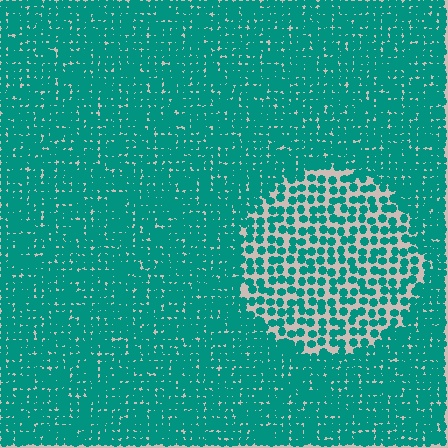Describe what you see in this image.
The image contains small teal elements arranged at two different densities. A circle-shaped region is visible where the elements are less densely packed than the surrounding area.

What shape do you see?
I see a circle.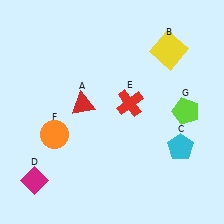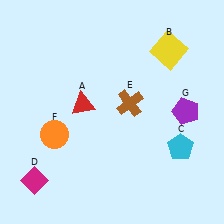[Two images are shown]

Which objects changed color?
E changed from red to brown. G changed from lime to purple.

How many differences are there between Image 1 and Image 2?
There are 2 differences between the two images.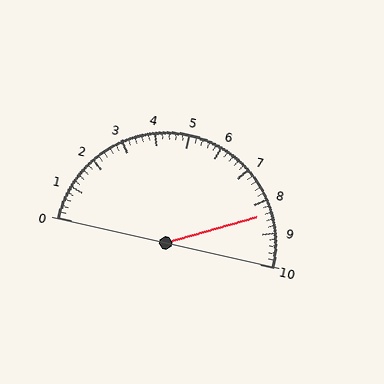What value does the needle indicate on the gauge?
The needle indicates approximately 8.4.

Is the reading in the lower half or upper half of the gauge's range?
The reading is in the upper half of the range (0 to 10).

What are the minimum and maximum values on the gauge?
The gauge ranges from 0 to 10.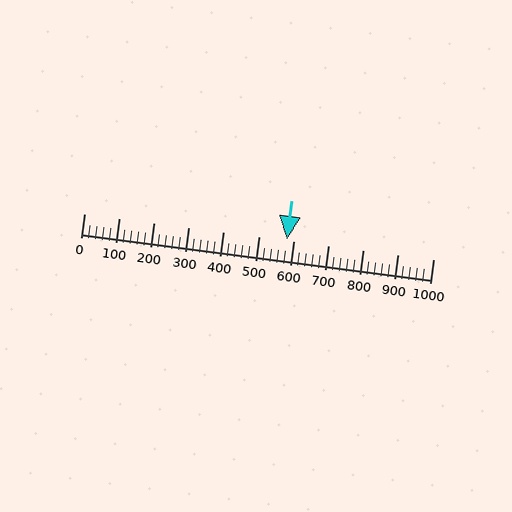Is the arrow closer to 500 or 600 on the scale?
The arrow is closer to 600.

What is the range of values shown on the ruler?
The ruler shows values from 0 to 1000.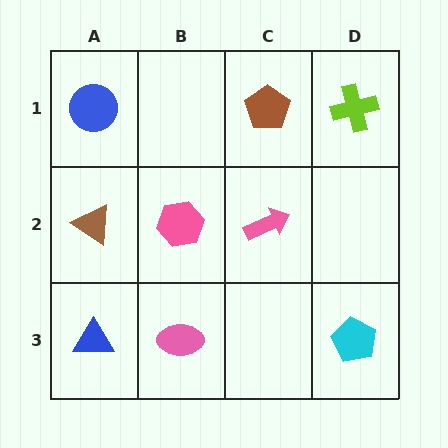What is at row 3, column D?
A cyan pentagon.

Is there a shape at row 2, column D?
No, that cell is empty.